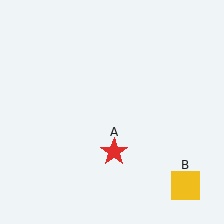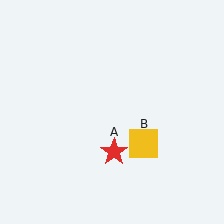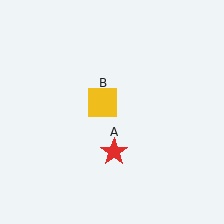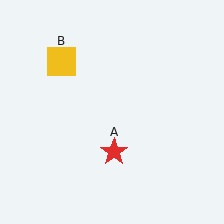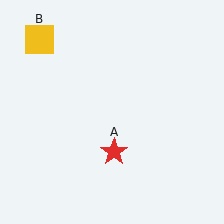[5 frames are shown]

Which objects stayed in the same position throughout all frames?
Red star (object A) remained stationary.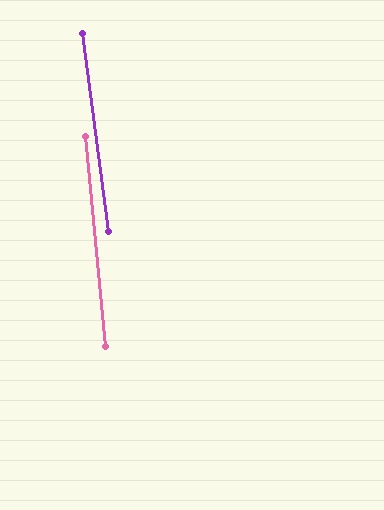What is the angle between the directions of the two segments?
Approximately 2 degrees.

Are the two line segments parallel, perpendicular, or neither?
Parallel — their directions differ by only 1.9°.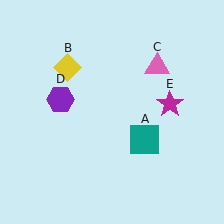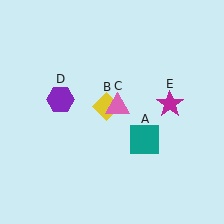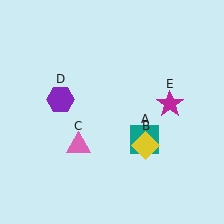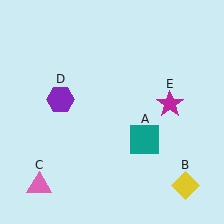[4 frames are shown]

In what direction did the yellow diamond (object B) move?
The yellow diamond (object B) moved down and to the right.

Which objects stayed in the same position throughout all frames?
Teal square (object A) and purple hexagon (object D) and magenta star (object E) remained stationary.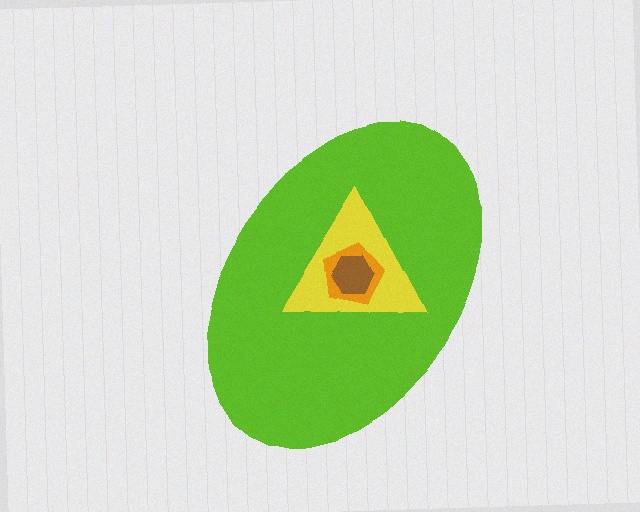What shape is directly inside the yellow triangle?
The orange pentagon.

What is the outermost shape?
The lime ellipse.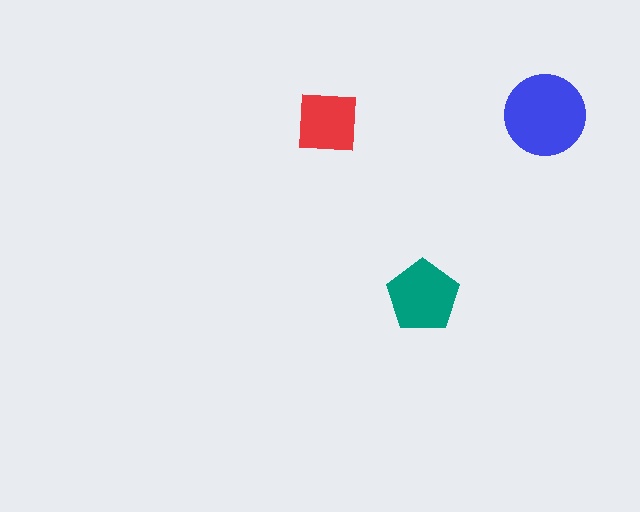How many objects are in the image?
There are 3 objects in the image.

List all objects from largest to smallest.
The blue circle, the teal pentagon, the red square.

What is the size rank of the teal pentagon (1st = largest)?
2nd.